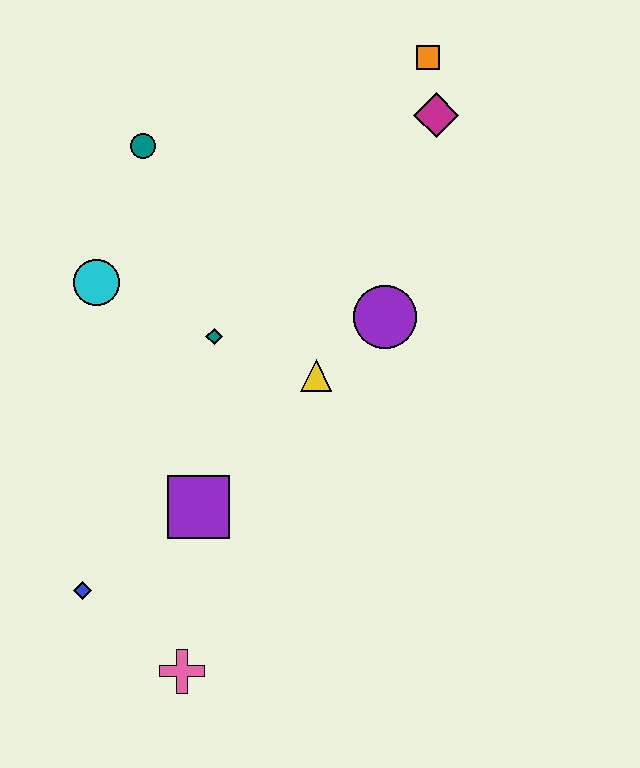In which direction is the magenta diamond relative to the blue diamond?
The magenta diamond is above the blue diamond.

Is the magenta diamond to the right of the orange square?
Yes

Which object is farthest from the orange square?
The pink cross is farthest from the orange square.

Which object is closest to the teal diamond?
The yellow triangle is closest to the teal diamond.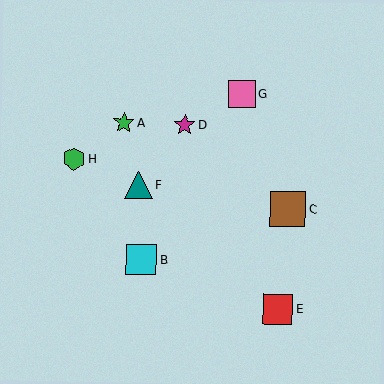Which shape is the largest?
The brown square (labeled C) is the largest.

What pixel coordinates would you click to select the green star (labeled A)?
Click at (124, 123) to select the green star A.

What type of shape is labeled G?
Shape G is a pink square.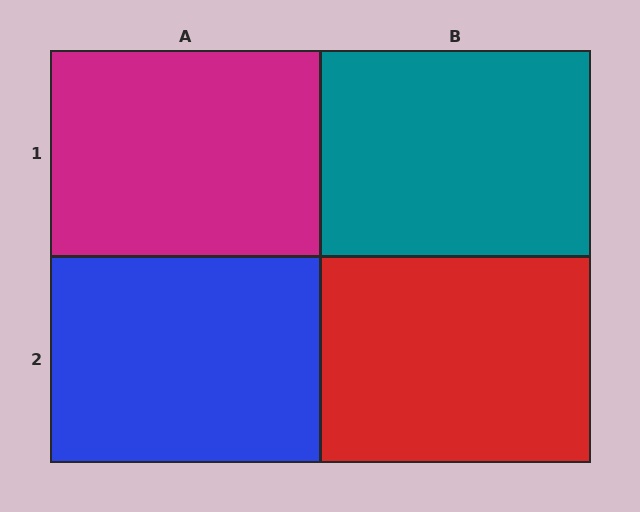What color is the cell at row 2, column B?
Red.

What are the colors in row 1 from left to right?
Magenta, teal.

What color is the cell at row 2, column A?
Blue.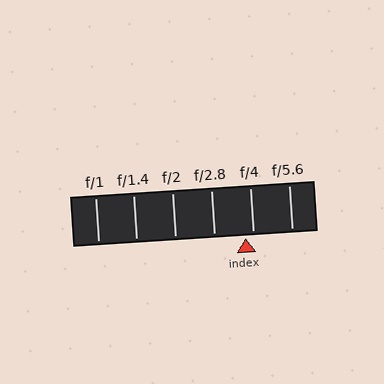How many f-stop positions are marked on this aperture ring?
There are 6 f-stop positions marked.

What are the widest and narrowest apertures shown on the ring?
The widest aperture shown is f/1 and the narrowest is f/5.6.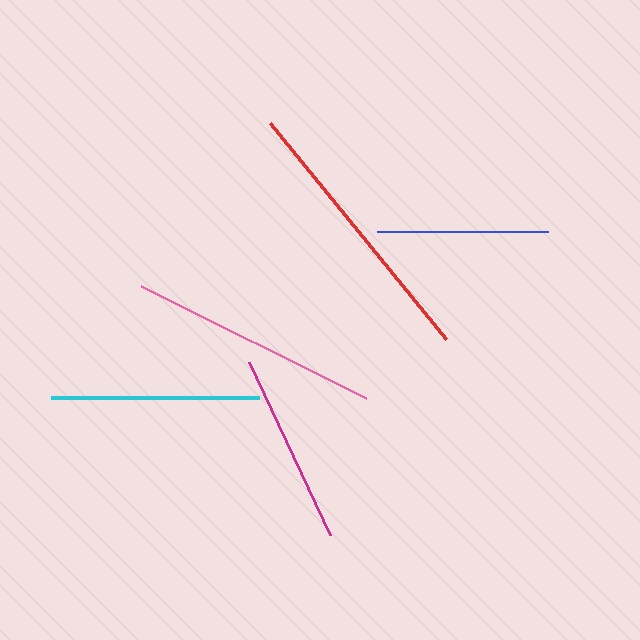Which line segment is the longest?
The red line is the longest at approximately 279 pixels.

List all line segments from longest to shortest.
From longest to shortest: red, pink, cyan, magenta, blue.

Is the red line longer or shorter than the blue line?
The red line is longer than the blue line.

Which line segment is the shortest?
The blue line is the shortest at approximately 171 pixels.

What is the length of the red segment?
The red segment is approximately 279 pixels long.